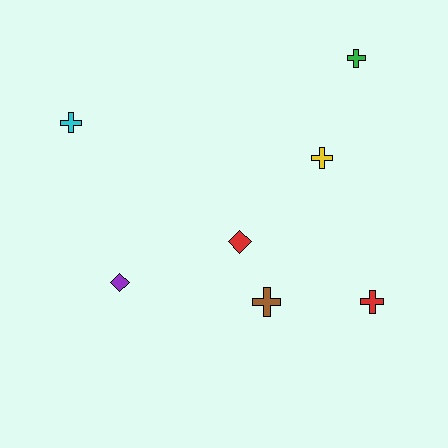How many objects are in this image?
There are 7 objects.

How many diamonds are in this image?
There are 2 diamonds.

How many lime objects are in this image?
There are no lime objects.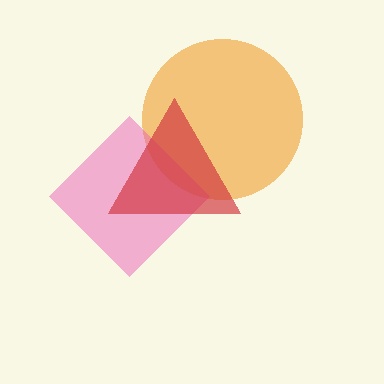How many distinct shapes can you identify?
There are 3 distinct shapes: an orange circle, a pink diamond, a red triangle.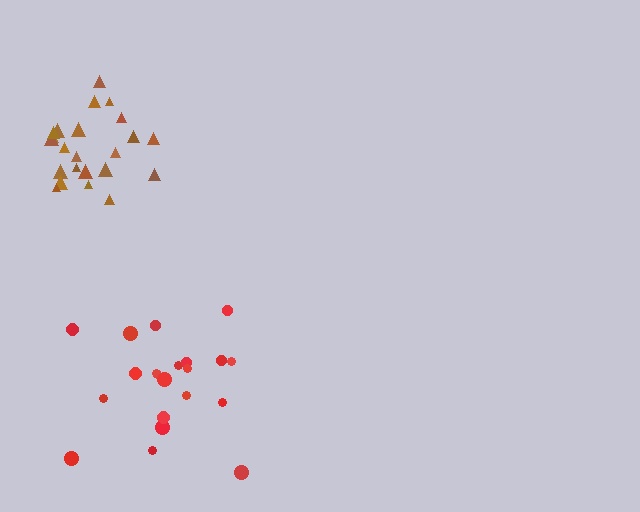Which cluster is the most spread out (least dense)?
Red.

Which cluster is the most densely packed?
Brown.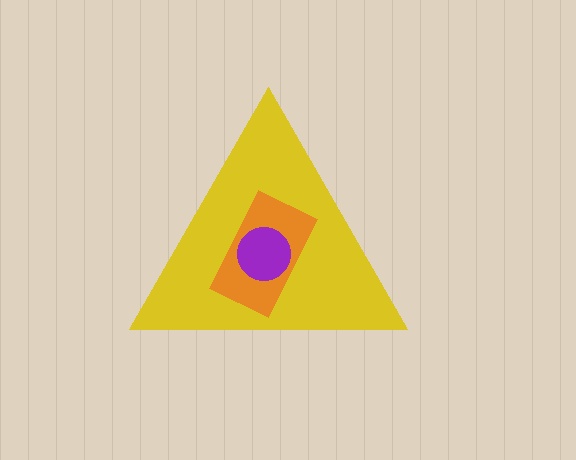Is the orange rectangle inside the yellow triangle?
Yes.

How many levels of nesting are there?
3.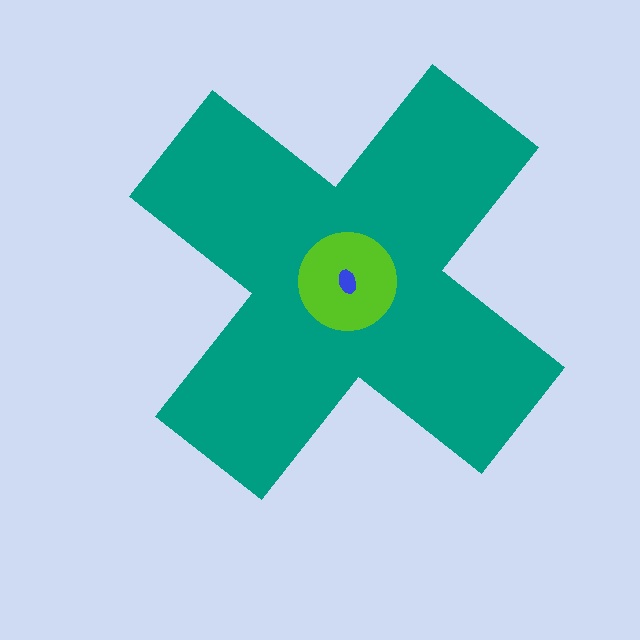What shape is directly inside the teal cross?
The lime circle.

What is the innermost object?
The blue ellipse.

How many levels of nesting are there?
3.